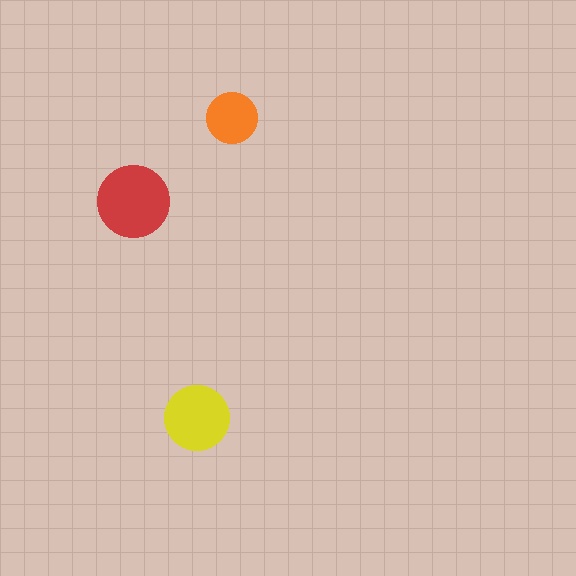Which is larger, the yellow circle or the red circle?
The red one.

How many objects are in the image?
There are 3 objects in the image.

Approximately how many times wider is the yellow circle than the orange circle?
About 1.5 times wider.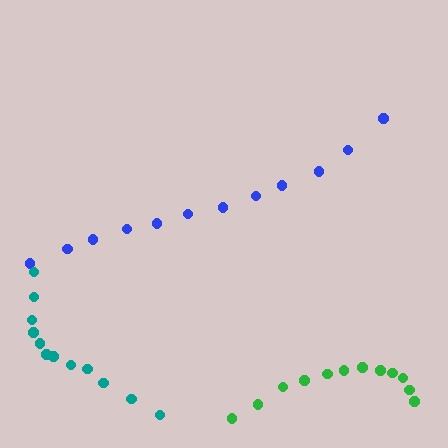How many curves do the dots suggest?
There are 3 distinct paths.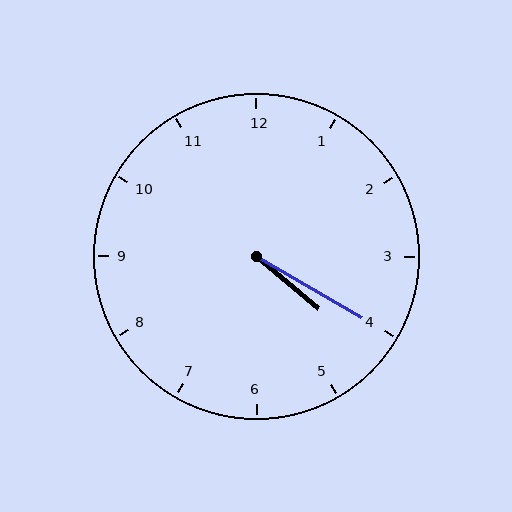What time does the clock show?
4:20.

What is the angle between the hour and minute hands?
Approximately 10 degrees.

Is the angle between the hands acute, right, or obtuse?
It is acute.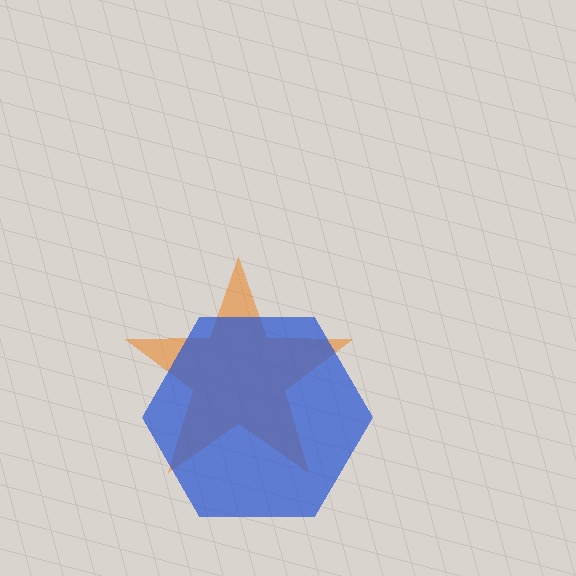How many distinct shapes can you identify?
There are 2 distinct shapes: an orange star, a blue hexagon.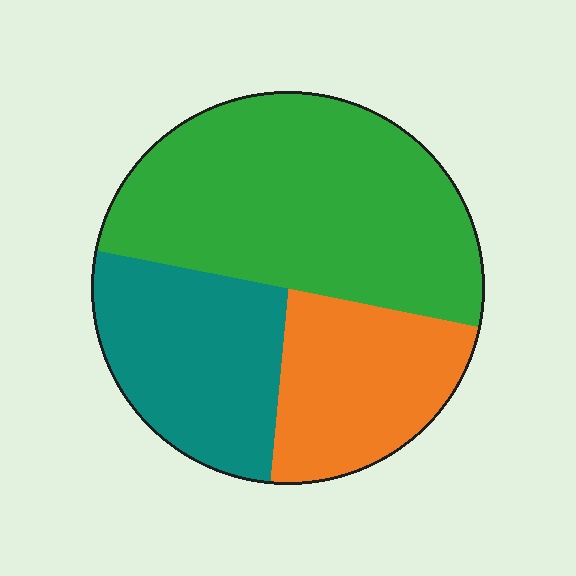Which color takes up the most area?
Green, at roughly 50%.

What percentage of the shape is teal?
Teal takes up about one quarter (1/4) of the shape.